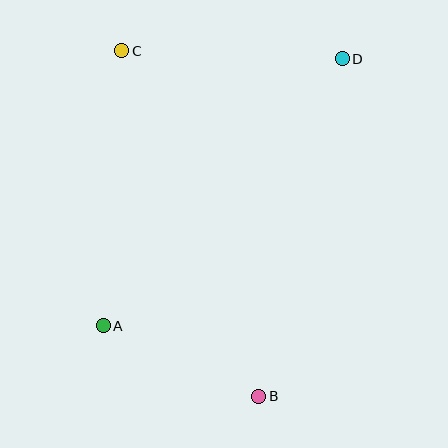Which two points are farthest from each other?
Points B and C are farthest from each other.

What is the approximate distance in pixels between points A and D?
The distance between A and D is approximately 358 pixels.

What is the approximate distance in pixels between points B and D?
The distance between B and D is approximately 348 pixels.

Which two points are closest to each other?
Points A and B are closest to each other.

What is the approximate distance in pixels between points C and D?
The distance between C and D is approximately 221 pixels.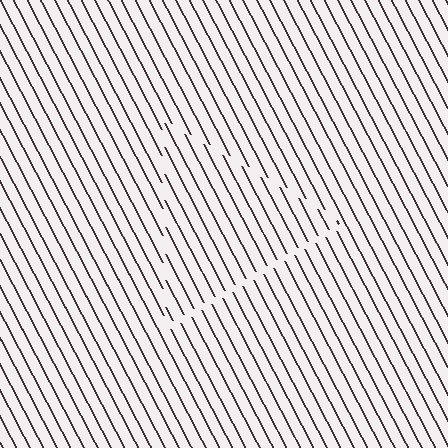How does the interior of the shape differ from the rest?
The interior of the shape contains the same grating, shifted by half a period — the contour is defined by the phase discontinuity where line-ends from the inner and outer gratings abut.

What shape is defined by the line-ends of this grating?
An illusory triangle. The interior of the shape contains the same grating, shifted by half a period — the contour is defined by the phase discontinuity where line-ends from the inner and outer gratings abut.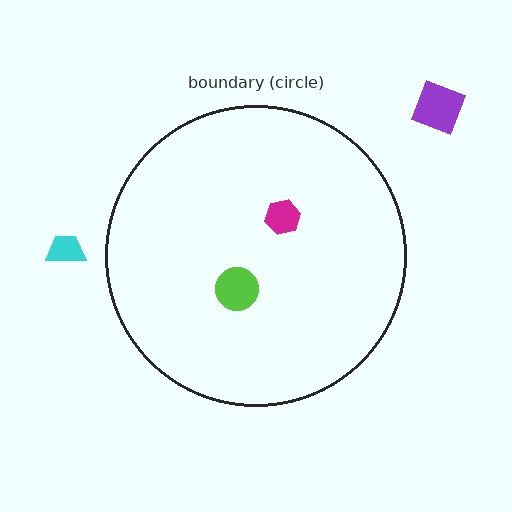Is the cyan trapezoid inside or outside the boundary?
Outside.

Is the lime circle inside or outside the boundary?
Inside.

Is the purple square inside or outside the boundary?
Outside.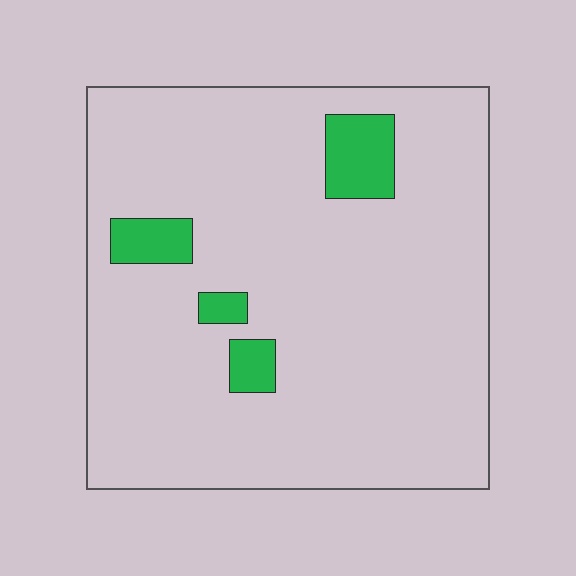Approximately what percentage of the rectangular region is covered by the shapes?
Approximately 10%.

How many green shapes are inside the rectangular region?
4.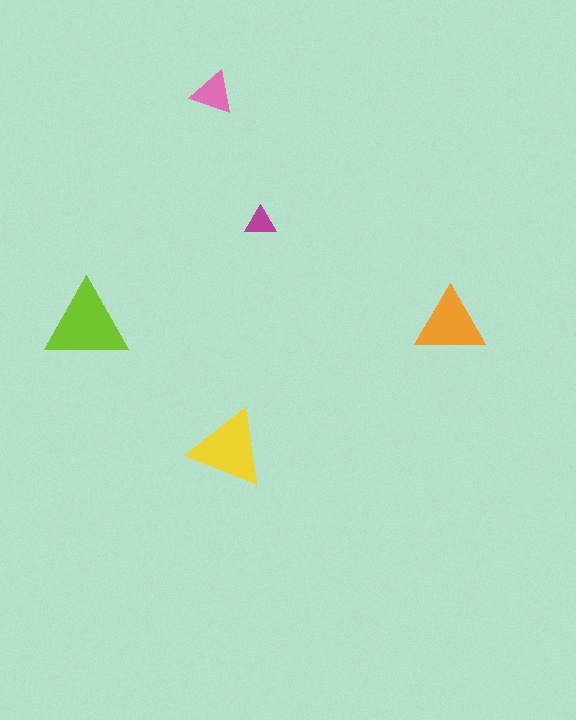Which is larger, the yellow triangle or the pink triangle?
The yellow one.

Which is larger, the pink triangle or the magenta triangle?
The pink one.